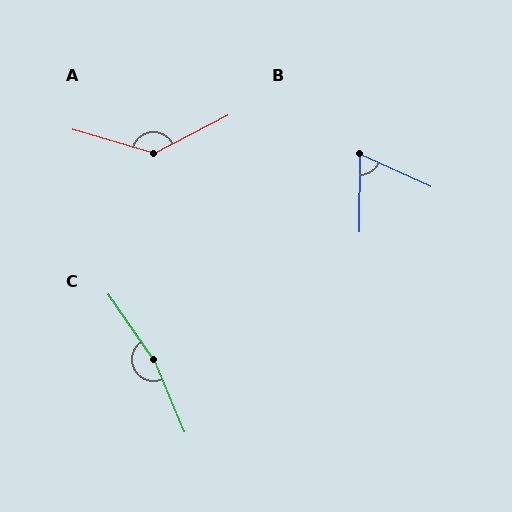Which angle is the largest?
C, at approximately 168 degrees.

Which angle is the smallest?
B, at approximately 66 degrees.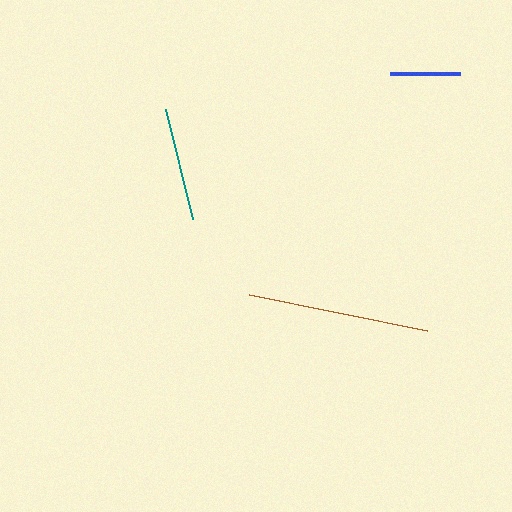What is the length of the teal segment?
The teal segment is approximately 113 pixels long.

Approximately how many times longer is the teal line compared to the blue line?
The teal line is approximately 1.6 times the length of the blue line.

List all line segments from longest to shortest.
From longest to shortest: brown, teal, blue.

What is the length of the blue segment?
The blue segment is approximately 70 pixels long.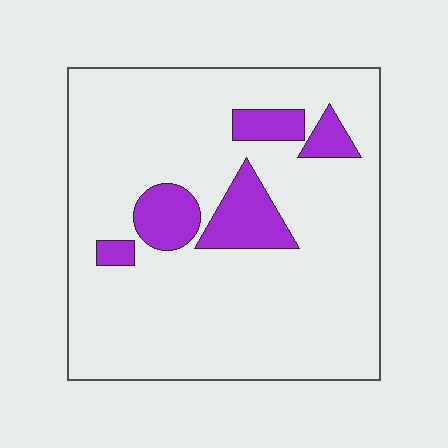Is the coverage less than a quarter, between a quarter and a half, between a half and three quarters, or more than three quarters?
Less than a quarter.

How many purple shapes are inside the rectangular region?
5.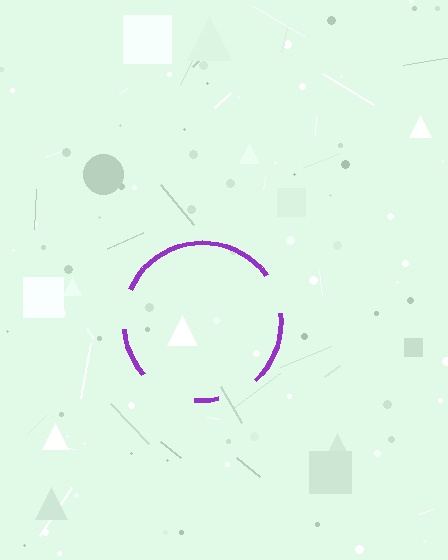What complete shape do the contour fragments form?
The contour fragments form a circle.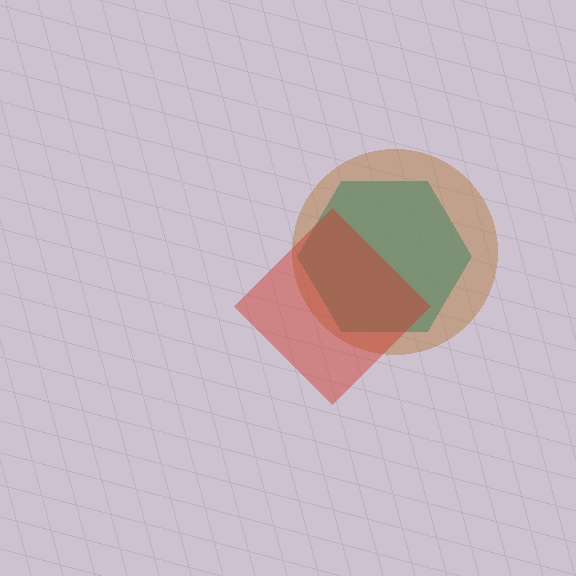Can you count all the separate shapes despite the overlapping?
Yes, there are 3 separate shapes.